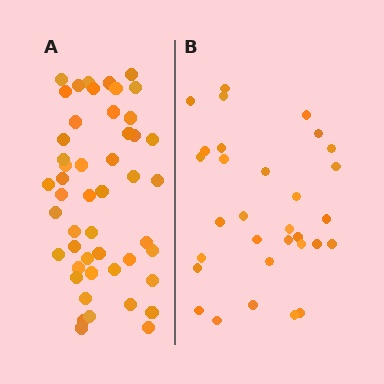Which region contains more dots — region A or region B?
Region A (the left region) has more dots.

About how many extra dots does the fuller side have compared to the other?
Region A has approximately 20 more dots than region B.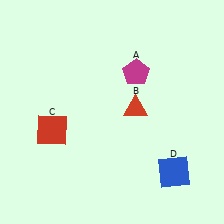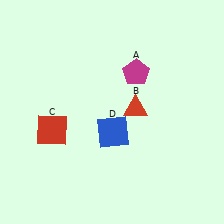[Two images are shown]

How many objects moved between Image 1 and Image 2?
1 object moved between the two images.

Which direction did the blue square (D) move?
The blue square (D) moved left.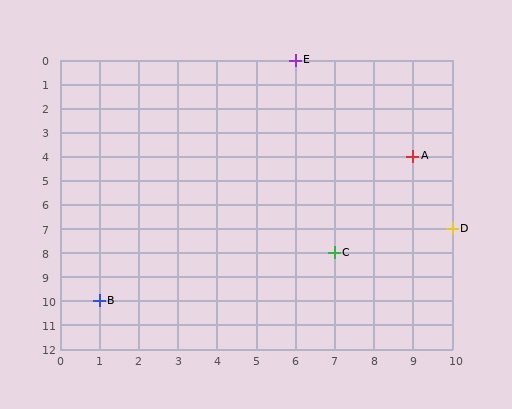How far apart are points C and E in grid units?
Points C and E are 1 column and 8 rows apart (about 8.1 grid units diagonally).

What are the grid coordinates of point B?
Point B is at grid coordinates (1, 10).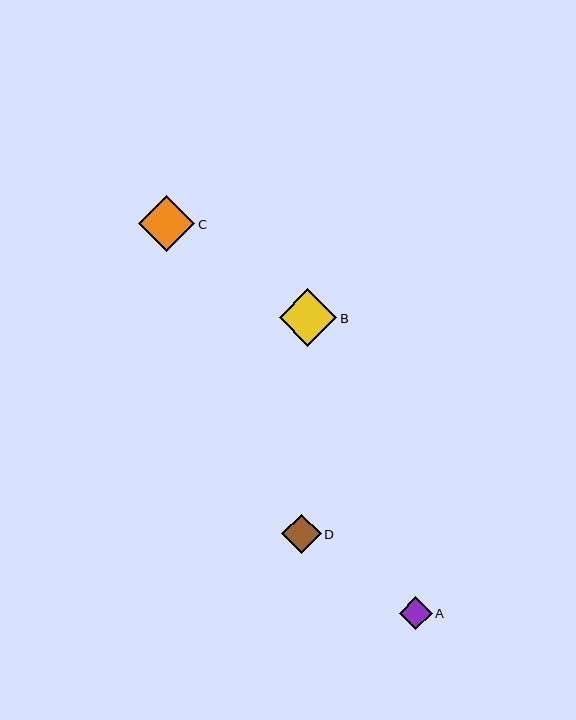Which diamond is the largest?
Diamond B is the largest with a size of approximately 58 pixels.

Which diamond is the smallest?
Diamond A is the smallest with a size of approximately 33 pixels.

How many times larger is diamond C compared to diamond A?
Diamond C is approximately 1.7 times the size of diamond A.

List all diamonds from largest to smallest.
From largest to smallest: B, C, D, A.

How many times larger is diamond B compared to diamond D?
Diamond B is approximately 1.5 times the size of diamond D.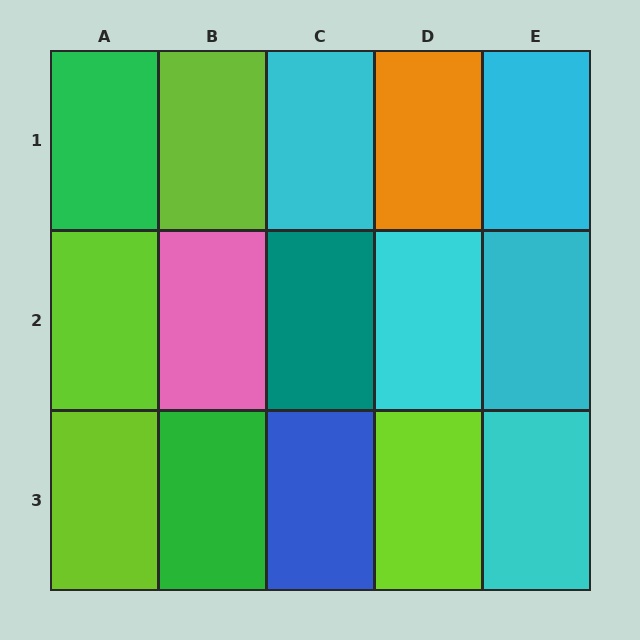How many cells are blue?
1 cell is blue.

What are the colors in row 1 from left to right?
Green, lime, cyan, orange, cyan.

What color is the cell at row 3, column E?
Cyan.